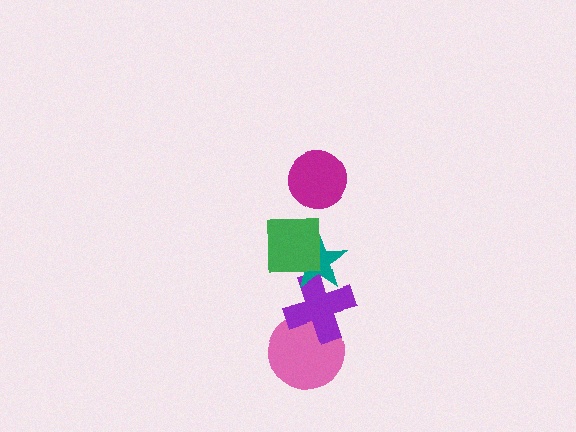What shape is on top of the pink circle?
The purple cross is on top of the pink circle.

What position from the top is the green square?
The green square is 2nd from the top.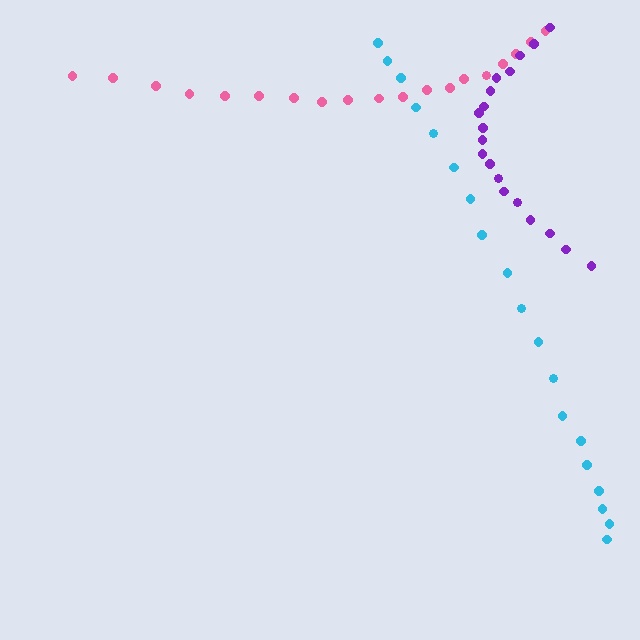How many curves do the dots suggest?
There are 3 distinct paths.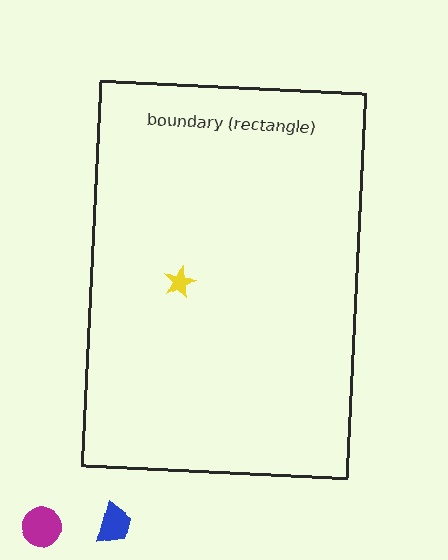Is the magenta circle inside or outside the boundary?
Outside.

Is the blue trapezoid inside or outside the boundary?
Outside.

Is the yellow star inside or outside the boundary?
Inside.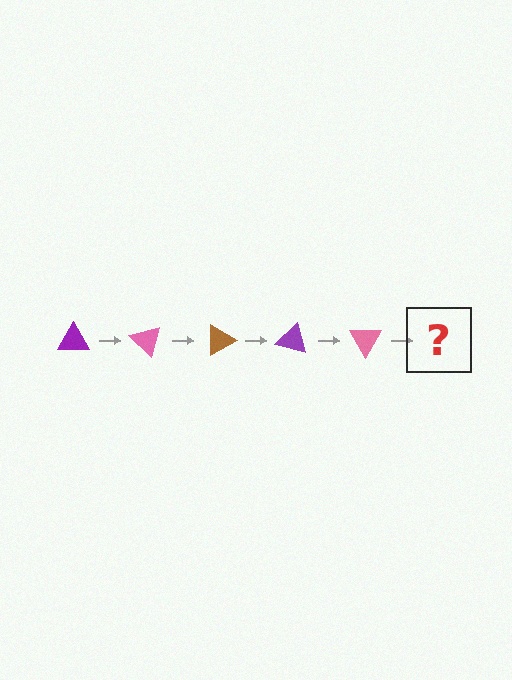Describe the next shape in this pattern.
It should be a brown triangle, rotated 225 degrees from the start.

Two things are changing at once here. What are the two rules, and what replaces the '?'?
The two rules are that it rotates 45 degrees each step and the color cycles through purple, pink, and brown. The '?' should be a brown triangle, rotated 225 degrees from the start.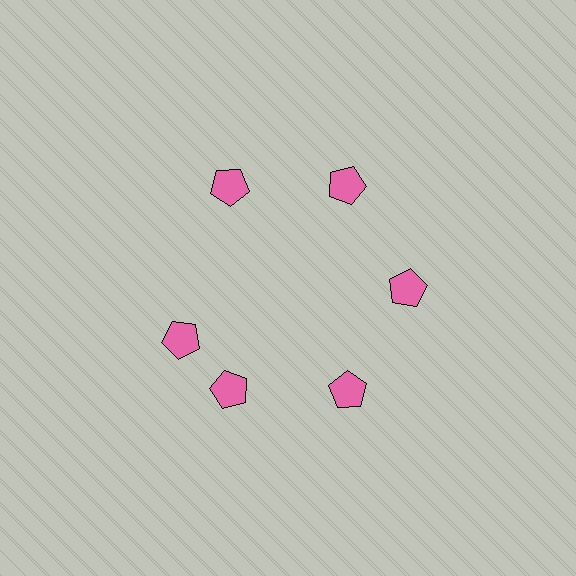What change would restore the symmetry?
The symmetry would be restored by rotating it back into even spacing with its neighbors so that all 6 pentagons sit at equal angles and equal distance from the center.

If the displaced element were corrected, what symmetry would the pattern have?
It would have 6-fold rotational symmetry — the pattern would map onto itself every 60 degrees.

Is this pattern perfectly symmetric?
No. The 6 pink pentagons are arranged in a ring, but one element near the 9 o'clock position is rotated out of alignment along the ring, breaking the 6-fold rotational symmetry.